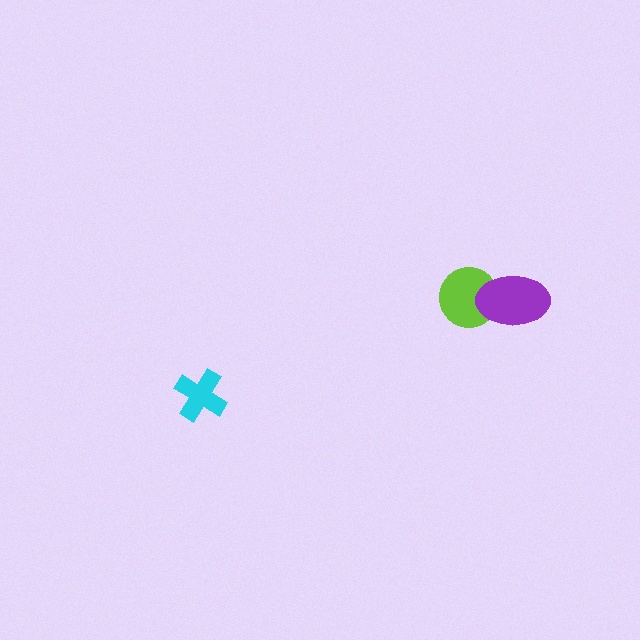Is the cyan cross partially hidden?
No, no other shape covers it.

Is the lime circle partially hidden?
Yes, it is partially covered by another shape.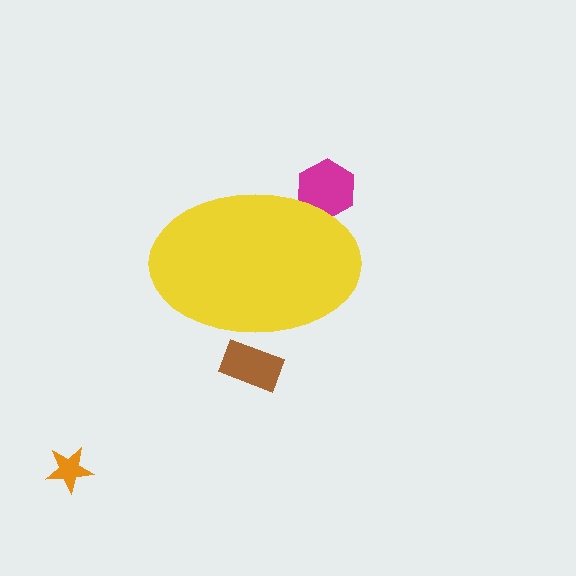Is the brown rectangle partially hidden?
Yes, the brown rectangle is partially hidden behind the yellow ellipse.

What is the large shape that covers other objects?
A yellow ellipse.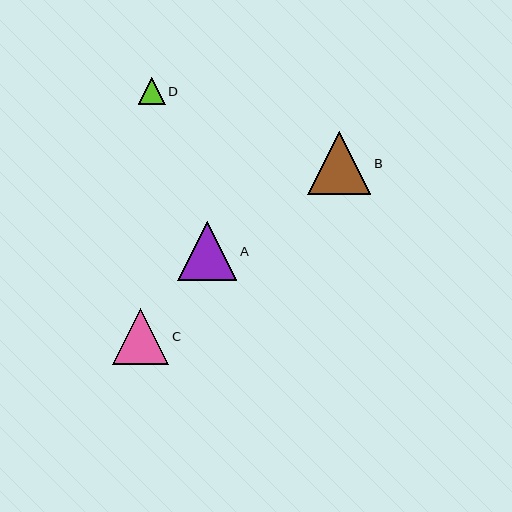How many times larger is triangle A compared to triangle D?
Triangle A is approximately 2.2 times the size of triangle D.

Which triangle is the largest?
Triangle B is the largest with a size of approximately 63 pixels.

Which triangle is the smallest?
Triangle D is the smallest with a size of approximately 27 pixels.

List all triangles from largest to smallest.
From largest to smallest: B, A, C, D.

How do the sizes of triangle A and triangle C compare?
Triangle A and triangle C are approximately the same size.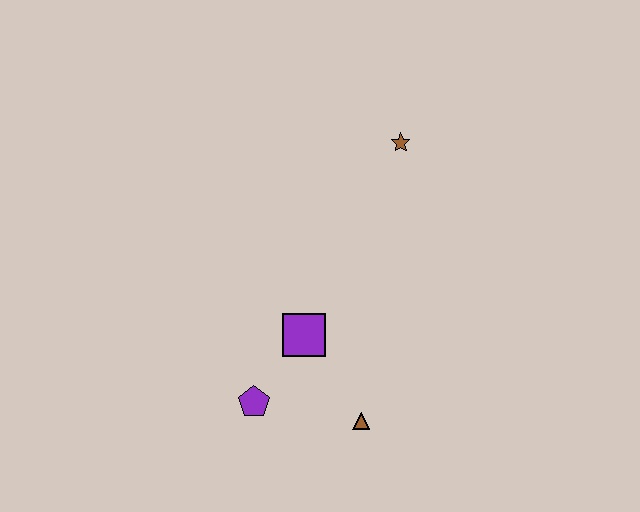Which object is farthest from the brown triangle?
The brown star is farthest from the brown triangle.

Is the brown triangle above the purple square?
No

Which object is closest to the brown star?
The purple square is closest to the brown star.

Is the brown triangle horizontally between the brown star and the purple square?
Yes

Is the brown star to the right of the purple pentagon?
Yes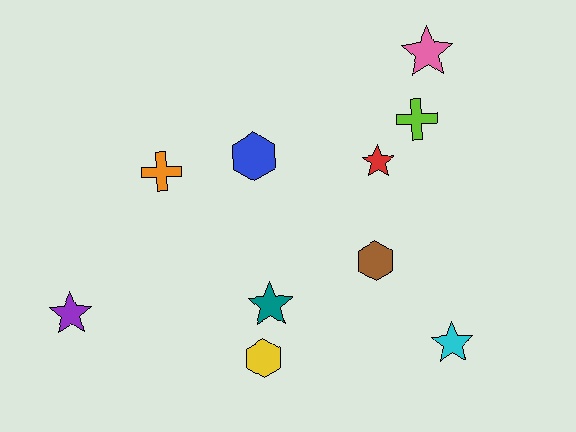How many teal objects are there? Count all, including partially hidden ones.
There is 1 teal object.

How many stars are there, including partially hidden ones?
There are 5 stars.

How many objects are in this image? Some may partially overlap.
There are 10 objects.